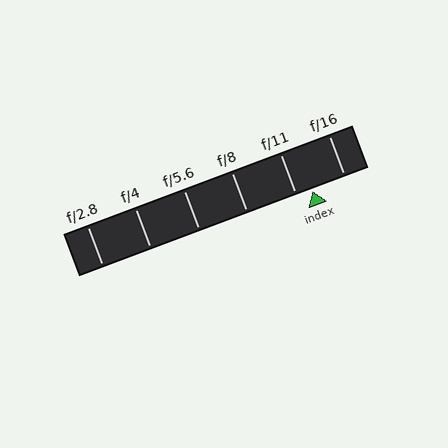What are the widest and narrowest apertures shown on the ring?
The widest aperture shown is f/2.8 and the narrowest is f/16.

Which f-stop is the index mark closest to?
The index mark is closest to f/11.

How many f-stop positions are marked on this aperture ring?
There are 6 f-stop positions marked.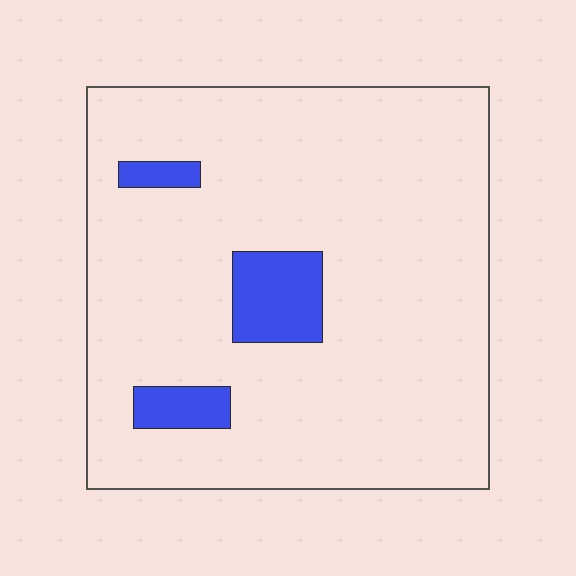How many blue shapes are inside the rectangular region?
3.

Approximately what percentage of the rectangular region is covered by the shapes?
Approximately 10%.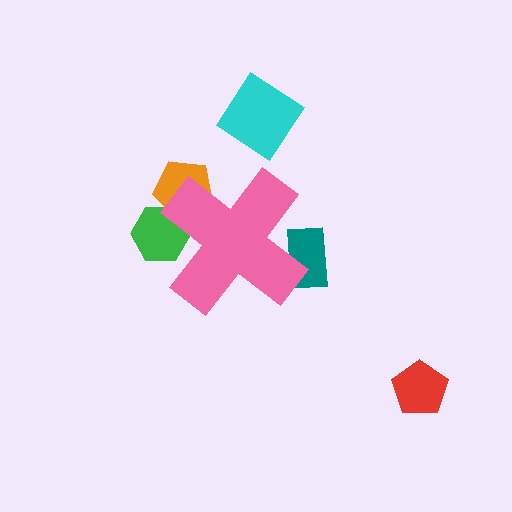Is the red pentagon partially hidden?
No, the red pentagon is fully visible.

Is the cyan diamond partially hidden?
No, the cyan diamond is fully visible.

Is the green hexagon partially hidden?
Yes, the green hexagon is partially hidden behind the pink cross.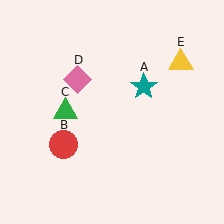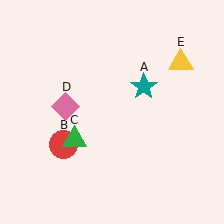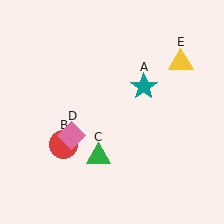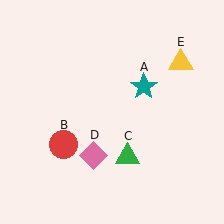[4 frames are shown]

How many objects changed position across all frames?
2 objects changed position: green triangle (object C), pink diamond (object D).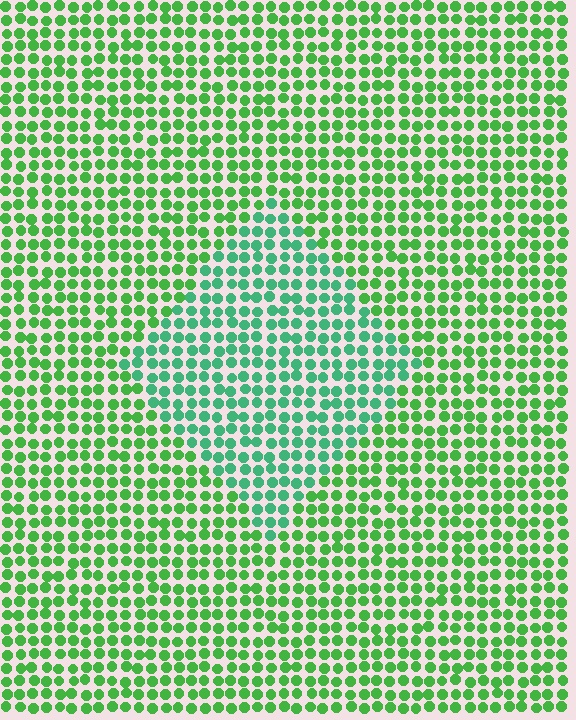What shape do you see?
I see a diamond.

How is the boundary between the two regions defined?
The boundary is defined purely by a slight shift in hue (about 31 degrees). Spacing, size, and orientation are identical on both sides.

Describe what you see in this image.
The image is filled with small green elements in a uniform arrangement. A diamond-shaped region is visible where the elements are tinted to a slightly different hue, forming a subtle color boundary.